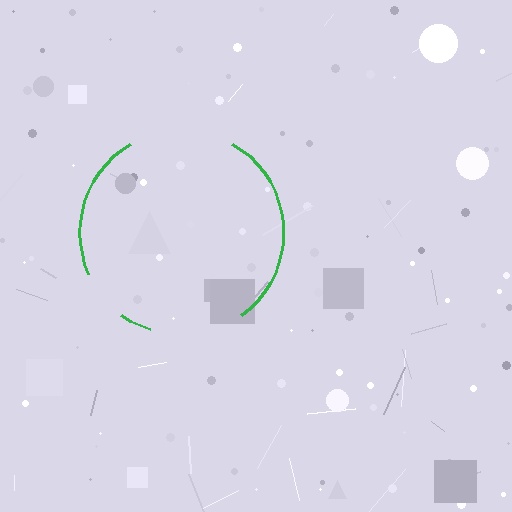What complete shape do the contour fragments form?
The contour fragments form a circle.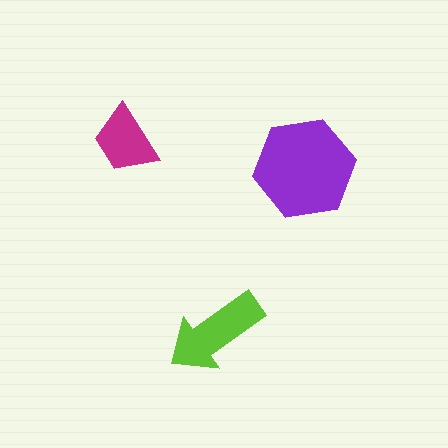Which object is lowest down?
The lime arrow is bottommost.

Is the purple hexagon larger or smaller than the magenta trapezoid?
Larger.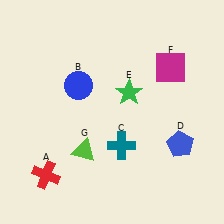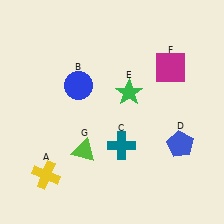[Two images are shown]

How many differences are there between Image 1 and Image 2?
There is 1 difference between the two images.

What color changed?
The cross (A) changed from red in Image 1 to yellow in Image 2.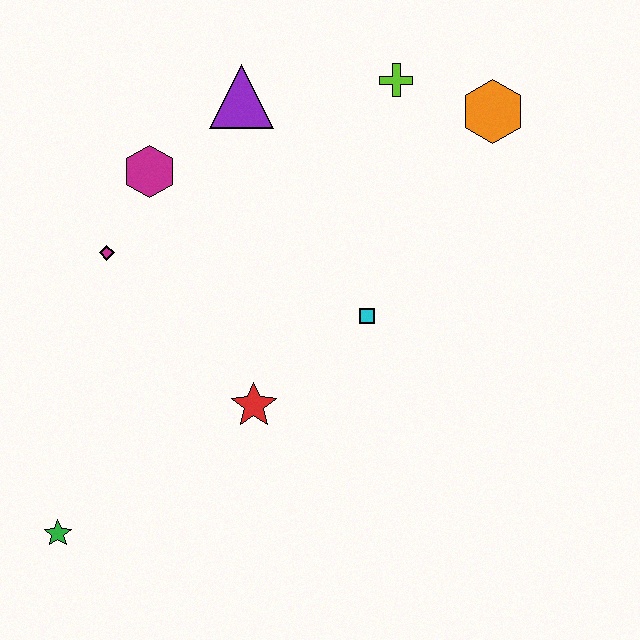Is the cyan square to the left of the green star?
No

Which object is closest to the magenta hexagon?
The magenta diamond is closest to the magenta hexagon.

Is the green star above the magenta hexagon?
No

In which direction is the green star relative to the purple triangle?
The green star is below the purple triangle.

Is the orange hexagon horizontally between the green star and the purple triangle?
No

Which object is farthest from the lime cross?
The green star is farthest from the lime cross.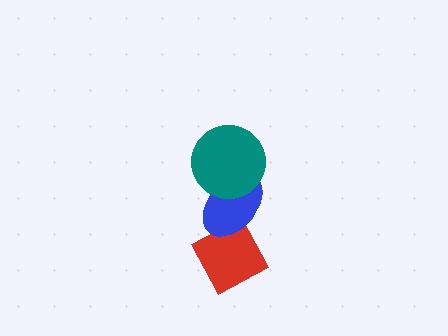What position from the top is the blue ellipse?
The blue ellipse is 2nd from the top.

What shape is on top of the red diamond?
The blue ellipse is on top of the red diamond.